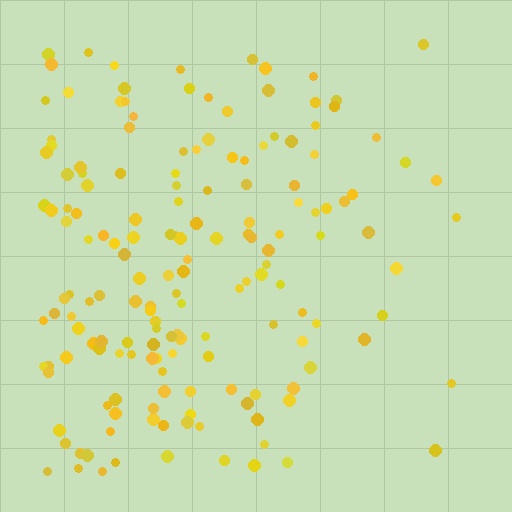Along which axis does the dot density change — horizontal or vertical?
Horizontal.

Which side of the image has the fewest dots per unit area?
The right.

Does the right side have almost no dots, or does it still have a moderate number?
Still a moderate number, just noticeably fewer than the left.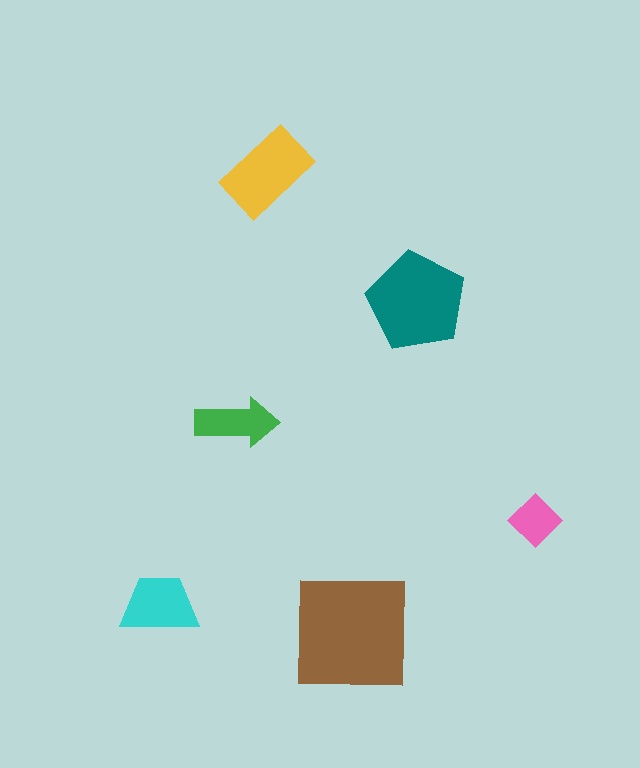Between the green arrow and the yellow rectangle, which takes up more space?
The yellow rectangle.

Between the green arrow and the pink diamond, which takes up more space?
The green arrow.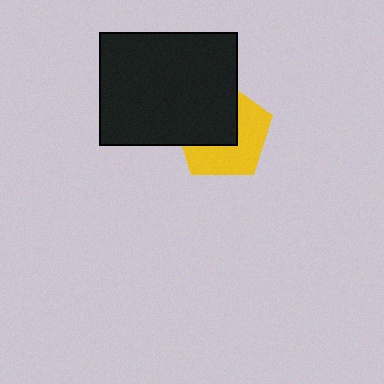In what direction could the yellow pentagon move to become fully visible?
The yellow pentagon could move toward the lower-right. That would shift it out from behind the black rectangle entirely.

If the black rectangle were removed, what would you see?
You would see the complete yellow pentagon.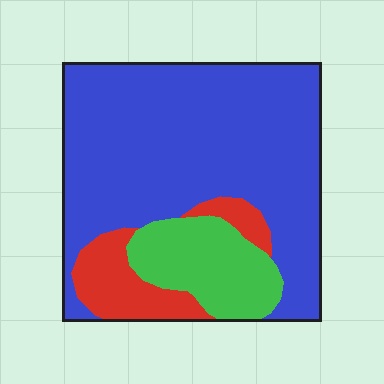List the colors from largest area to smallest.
From largest to smallest: blue, green, red.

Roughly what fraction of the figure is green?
Green covers roughly 15% of the figure.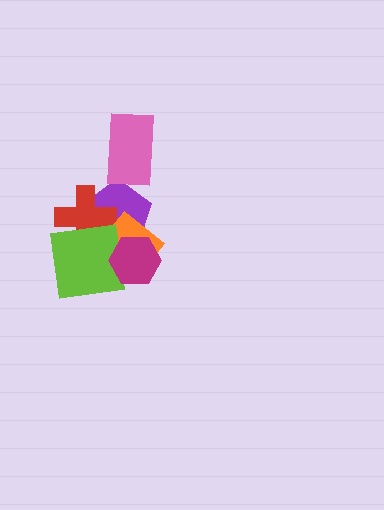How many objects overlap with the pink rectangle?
0 objects overlap with the pink rectangle.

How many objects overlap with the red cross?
2 objects overlap with the red cross.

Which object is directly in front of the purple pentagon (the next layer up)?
The red cross is directly in front of the purple pentagon.